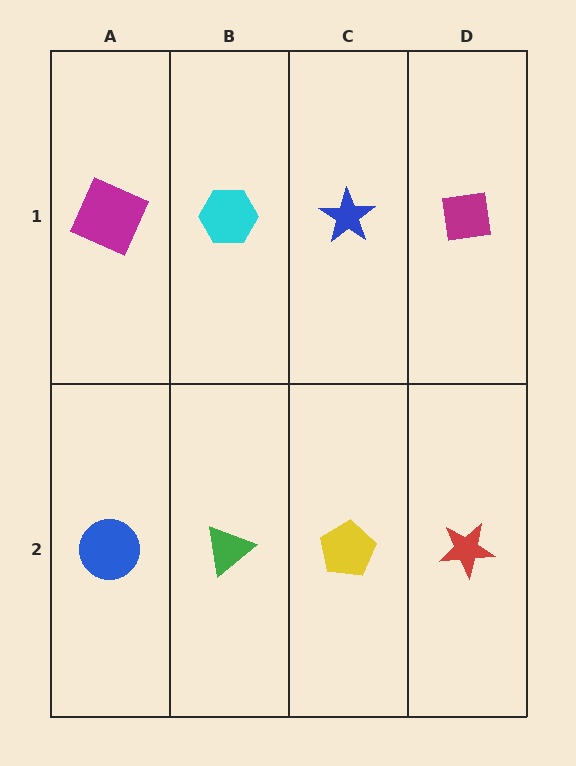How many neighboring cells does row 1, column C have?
3.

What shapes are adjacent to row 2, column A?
A magenta square (row 1, column A), a green triangle (row 2, column B).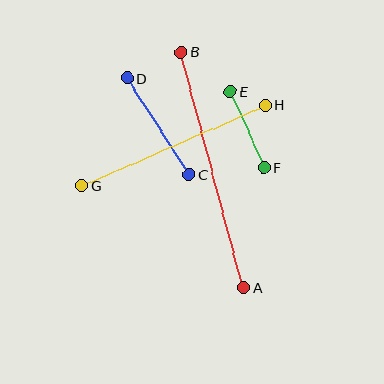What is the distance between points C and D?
The distance is approximately 115 pixels.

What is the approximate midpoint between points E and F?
The midpoint is at approximately (247, 129) pixels.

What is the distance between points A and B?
The distance is approximately 244 pixels.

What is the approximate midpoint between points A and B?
The midpoint is at approximately (212, 170) pixels.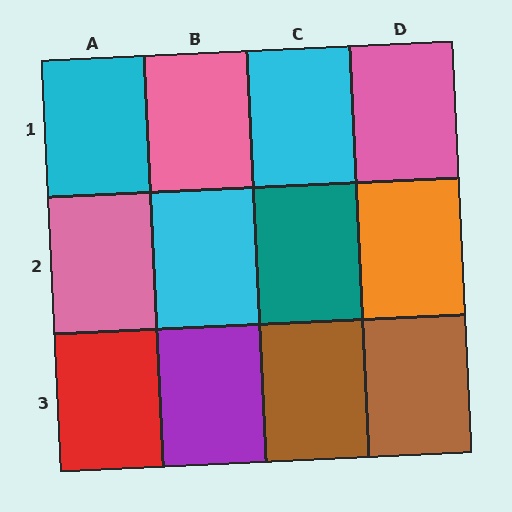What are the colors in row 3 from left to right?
Red, purple, brown, brown.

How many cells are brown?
2 cells are brown.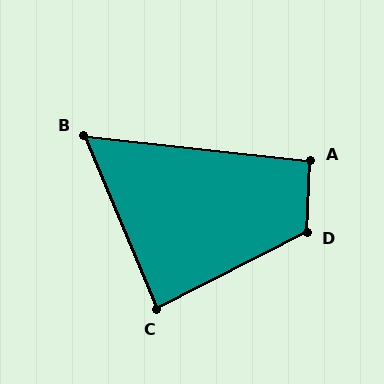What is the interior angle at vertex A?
Approximately 94 degrees (approximately right).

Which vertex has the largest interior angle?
D, at approximately 119 degrees.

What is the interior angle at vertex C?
Approximately 86 degrees (approximately right).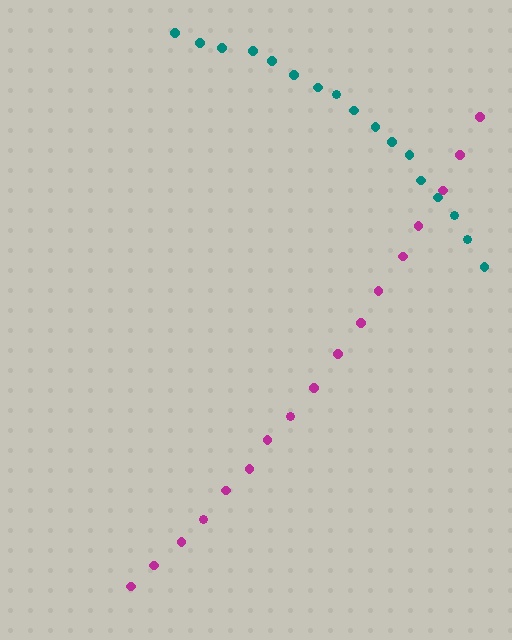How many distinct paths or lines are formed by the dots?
There are 2 distinct paths.